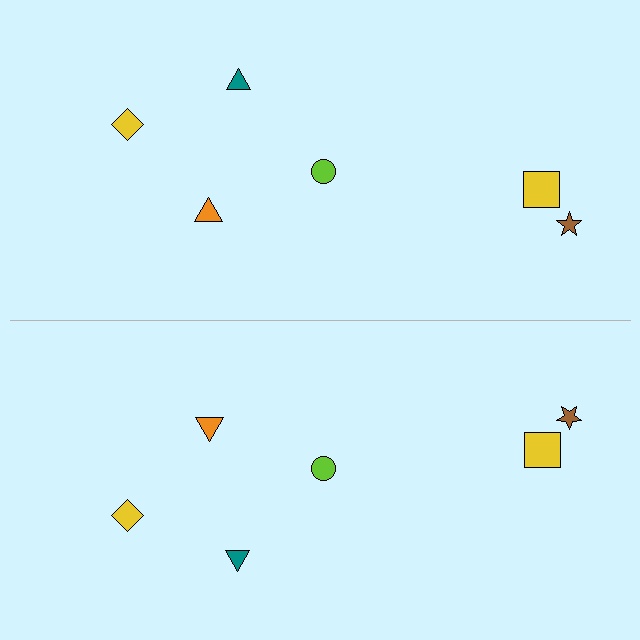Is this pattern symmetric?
Yes, this pattern has bilateral (reflection) symmetry.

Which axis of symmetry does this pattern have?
The pattern has a horizontal axis of symmetry running through the center of the image.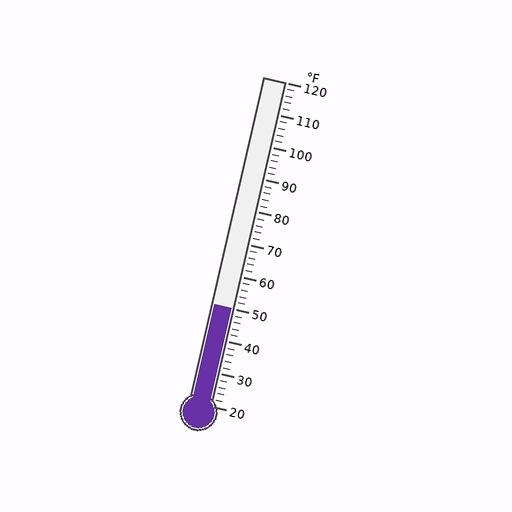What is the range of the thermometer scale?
The thermometer scale ranges from 20°F to 120°F.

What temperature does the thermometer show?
The thermometer shows approximately 50°F.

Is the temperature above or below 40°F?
The temperature is above 40°F.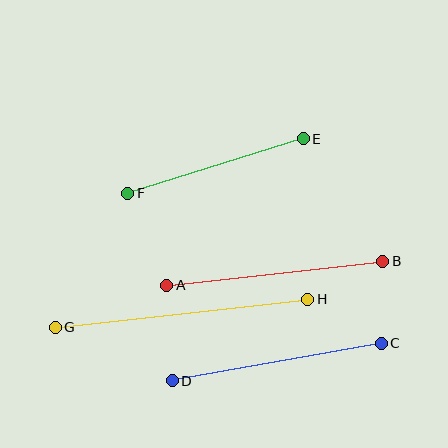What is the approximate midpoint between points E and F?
The midpoint is at approximately (216, 166) pixels.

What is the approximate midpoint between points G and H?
The midpoint is at approximately (182, 313) pixels.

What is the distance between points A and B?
The distance is approximately 217 pixels.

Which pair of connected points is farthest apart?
Points G and H are farthest apart.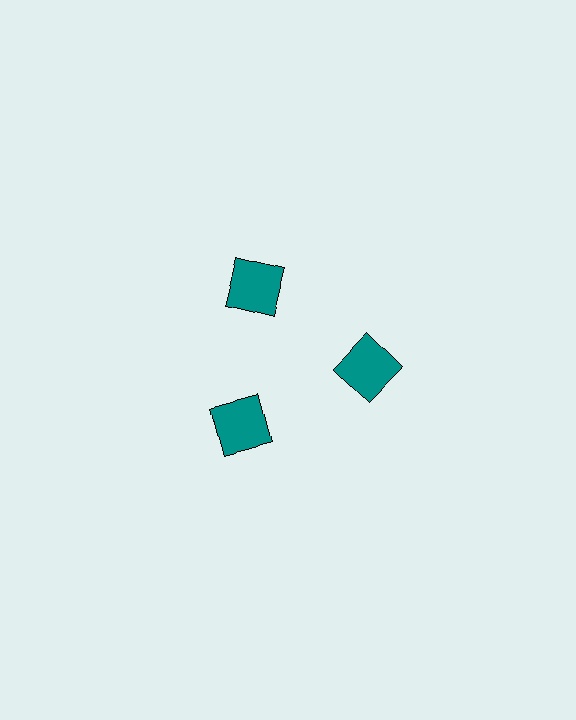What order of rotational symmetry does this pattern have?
This pattern has 3-fold rotational symmetry.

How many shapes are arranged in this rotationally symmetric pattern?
There are 3 shapes, arranged in 3 groups of 1.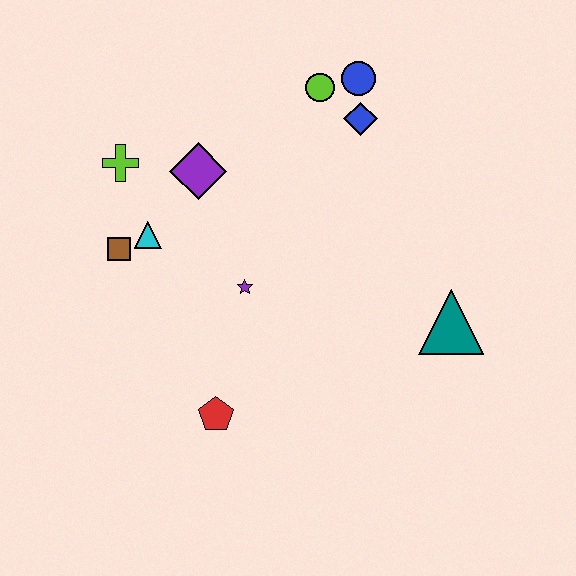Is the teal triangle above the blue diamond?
No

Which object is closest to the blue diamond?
The blue circle is closest to the blue diamond.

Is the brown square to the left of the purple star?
Yes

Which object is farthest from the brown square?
The teal triangle is farthest from the brown square.